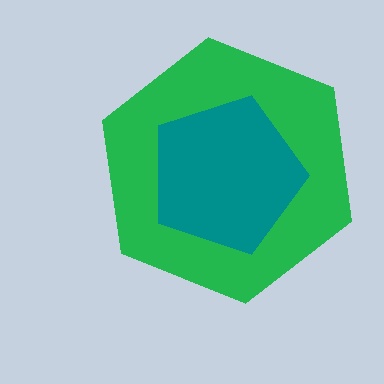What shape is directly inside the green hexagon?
The teal pentagon.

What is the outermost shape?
The green hexagon.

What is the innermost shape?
The teal pentagon.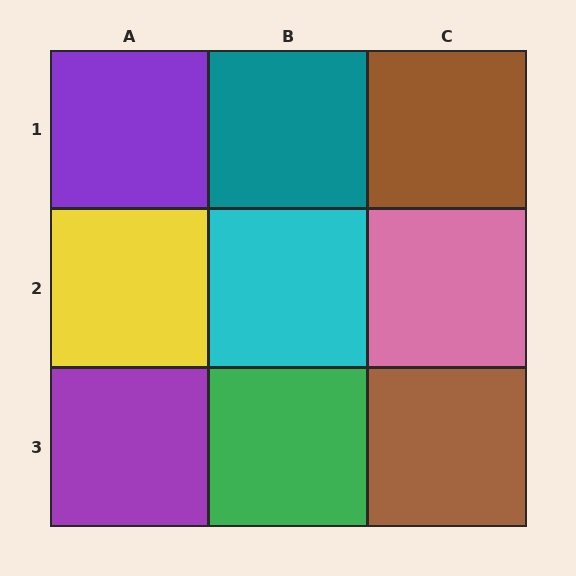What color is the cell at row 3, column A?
Purple.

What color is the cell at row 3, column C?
Brown.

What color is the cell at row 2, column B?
Cyan.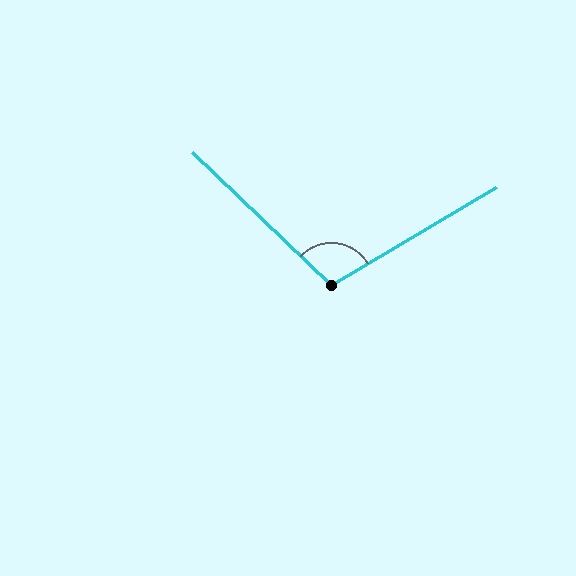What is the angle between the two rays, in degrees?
Approximately 106 degrees.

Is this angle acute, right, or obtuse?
It is obtuse.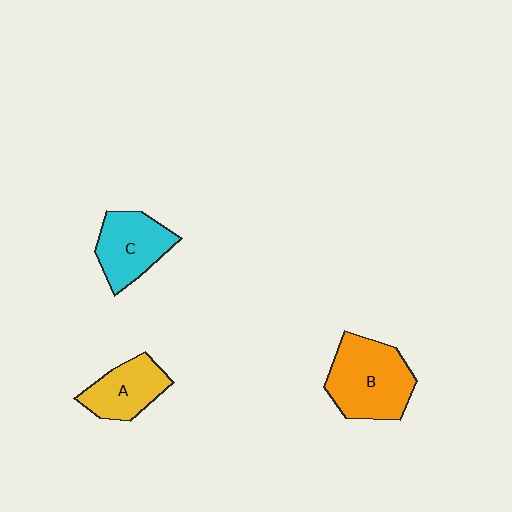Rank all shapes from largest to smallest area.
From largest to smallest: B (orange), C (cyan), A (yellow).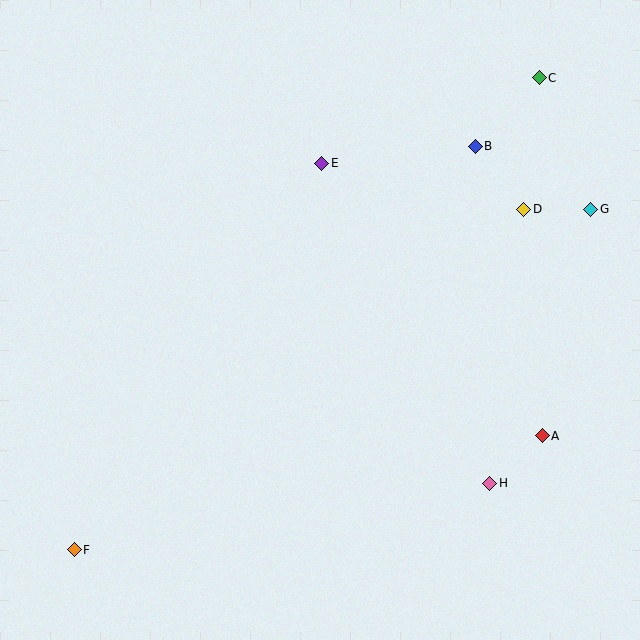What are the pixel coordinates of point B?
Point B is at (475, 146).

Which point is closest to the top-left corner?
Point E is closest to the top-left corner.